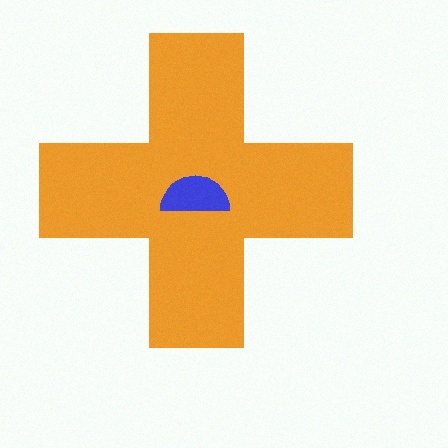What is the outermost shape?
The orange cross.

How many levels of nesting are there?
2.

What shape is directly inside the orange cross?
The blue semicircle.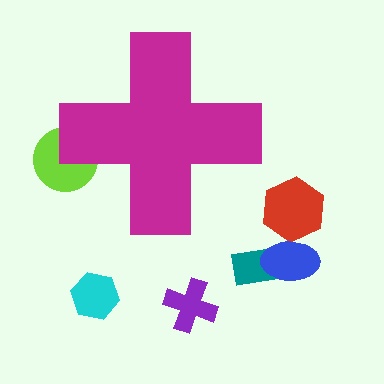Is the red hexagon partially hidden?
No, the red hexagon is fully visible.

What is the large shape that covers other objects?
A magenta cross.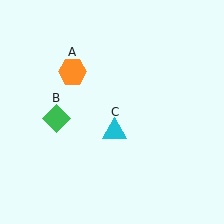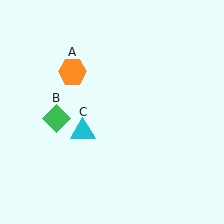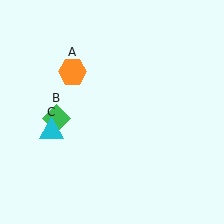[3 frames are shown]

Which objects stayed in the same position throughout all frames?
Orange hexagon (object A) and green diamond (object B) remained stationary.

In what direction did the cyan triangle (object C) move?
The cyan triangle (object C) moved left.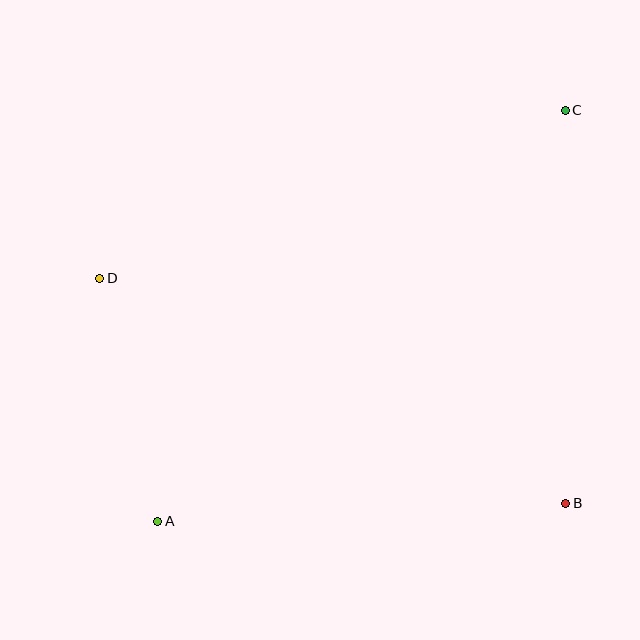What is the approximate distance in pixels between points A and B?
The distance between A and B is approximately 409 pixels.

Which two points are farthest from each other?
Points A and C are farthest from each other.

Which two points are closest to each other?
Points A and D are closest to each other.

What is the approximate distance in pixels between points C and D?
The distance between C and D is approximately 495 pixels.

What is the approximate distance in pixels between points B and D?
The distance between B and D is approximately 518 pixels.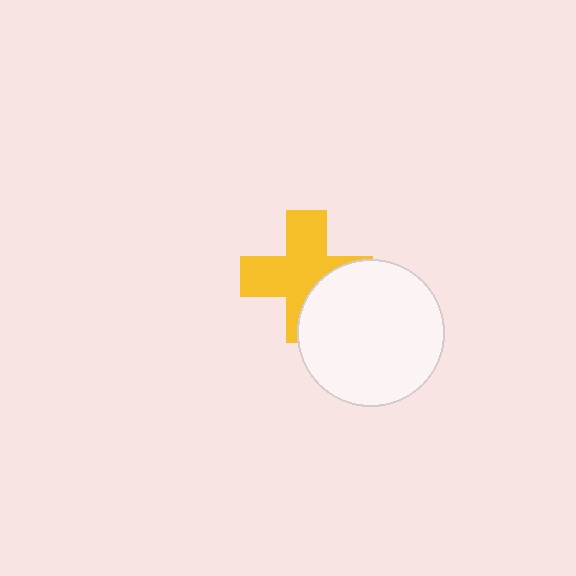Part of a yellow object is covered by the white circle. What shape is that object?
It is a cross.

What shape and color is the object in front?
The object in front is a white circle.